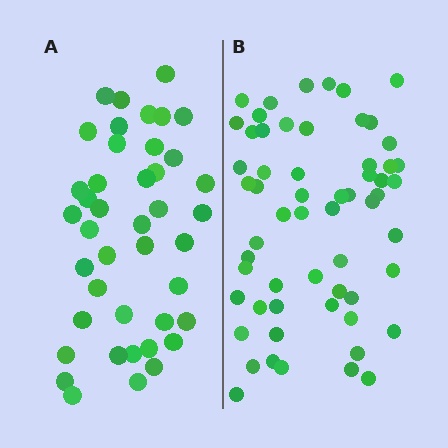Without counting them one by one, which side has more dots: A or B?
Region B (the right region) has more dots.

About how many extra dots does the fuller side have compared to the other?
Region B has approximately 15 more dots than region A.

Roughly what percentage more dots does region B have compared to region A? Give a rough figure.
About 40% more.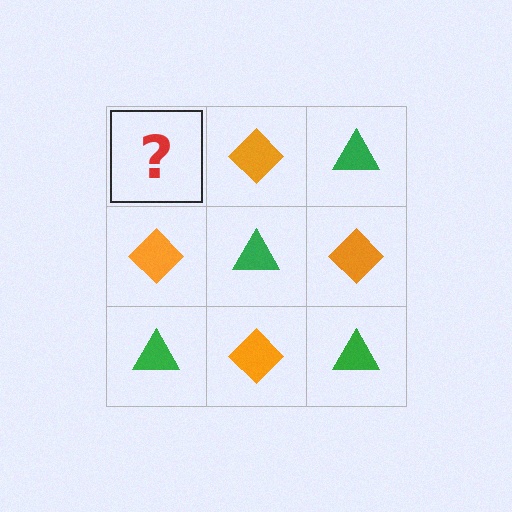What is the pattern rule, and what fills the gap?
The rule is that it alternates green triangle and orange diamond in a checkerboard pattern. The gap should be filled with a green triangle.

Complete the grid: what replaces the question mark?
The question mark should be replaced with a green triangle.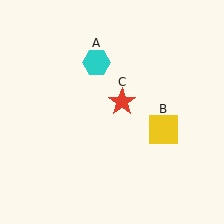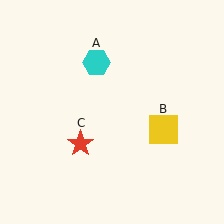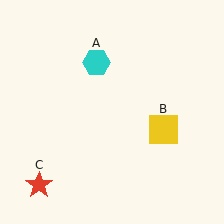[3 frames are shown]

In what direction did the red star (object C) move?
The red star (object C) moved down and to the left.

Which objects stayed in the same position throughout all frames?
Cyan hexagon (object A) and yellow square (object B) remained stationary.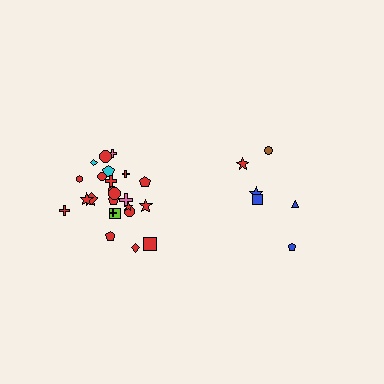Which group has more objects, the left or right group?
The left group.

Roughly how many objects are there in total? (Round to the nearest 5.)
Roughly 30 objects in total.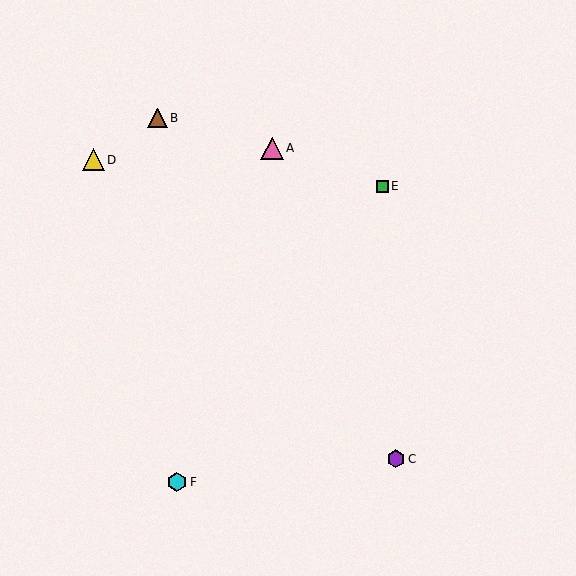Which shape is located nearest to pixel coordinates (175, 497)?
The cyan hexagon (labeled F) at (176, 482) is nearest to that location.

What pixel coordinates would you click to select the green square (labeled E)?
Click at (382, 186) to select the green square E.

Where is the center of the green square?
The center of the green square is at (382, 186).